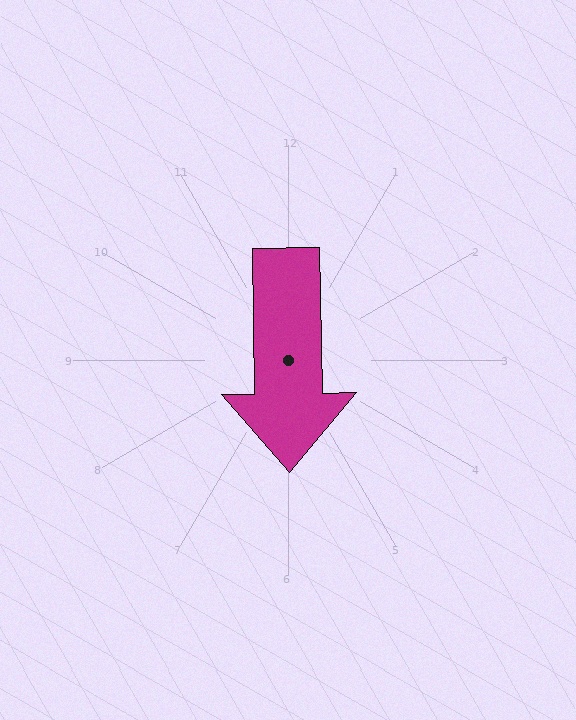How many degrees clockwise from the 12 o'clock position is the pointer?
Approximately 179 degrees.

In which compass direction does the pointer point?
South.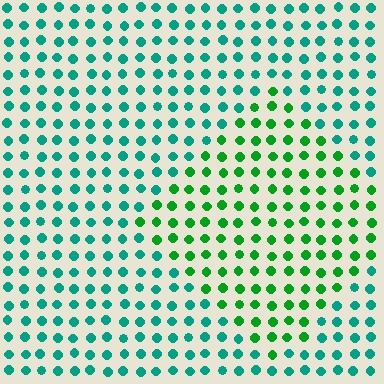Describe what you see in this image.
The image is filled with small teal elements in a uniform arrangement. A diamond-shaped region is visible where the elements are tinted to a slightly different hue, forming a subtle color boundary.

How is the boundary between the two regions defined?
The boundary is defined purely by a slight shift in hue (about 40 degrees). Spacing, size, and orientation are identical on both sides.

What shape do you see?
I see a diamond.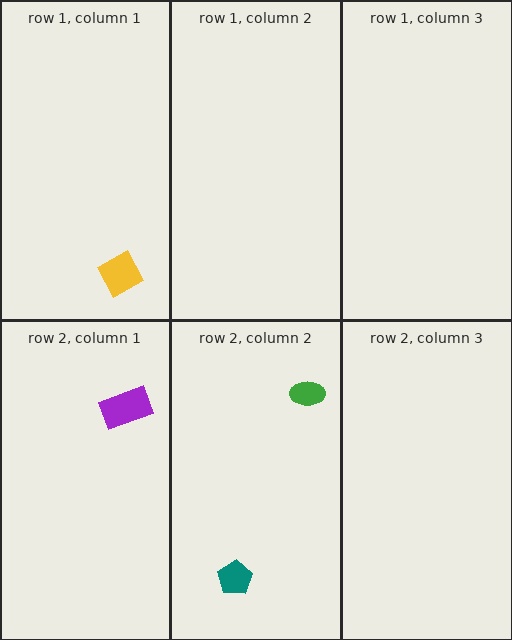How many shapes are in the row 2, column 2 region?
2.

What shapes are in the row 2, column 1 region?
The purple rectangle.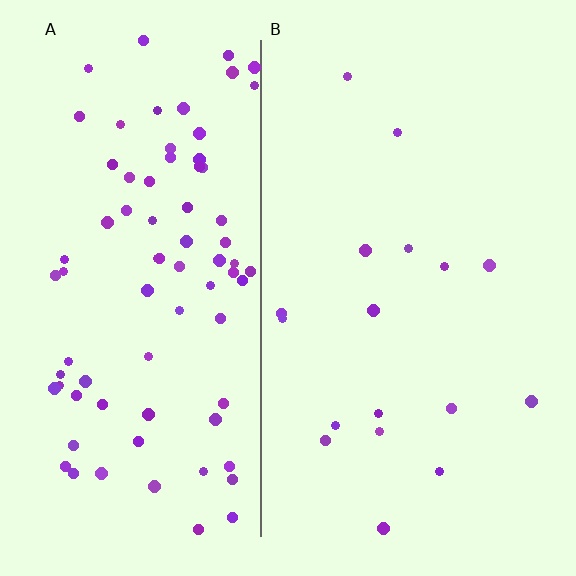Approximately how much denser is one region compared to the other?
Approximately 4.7× — region A over region B.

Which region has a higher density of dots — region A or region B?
A (the left).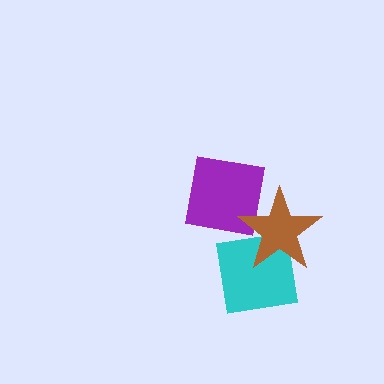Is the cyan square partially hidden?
Yes, it is partially covered by another shape.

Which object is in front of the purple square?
The brown star is in front of the purple square.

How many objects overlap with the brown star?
2 objects overlap with the brown star.